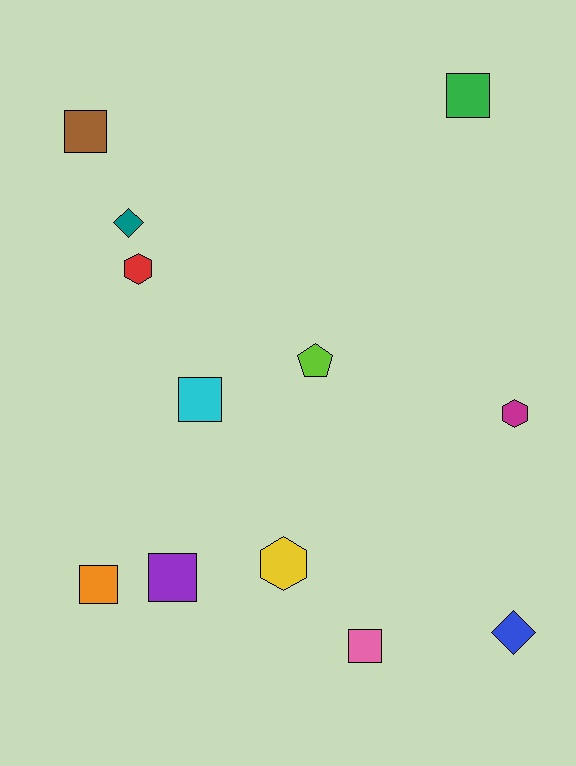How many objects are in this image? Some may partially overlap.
There are 12 objects.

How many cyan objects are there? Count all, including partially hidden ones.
There is 1 cyan object.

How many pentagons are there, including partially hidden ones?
There is 1 pentagon.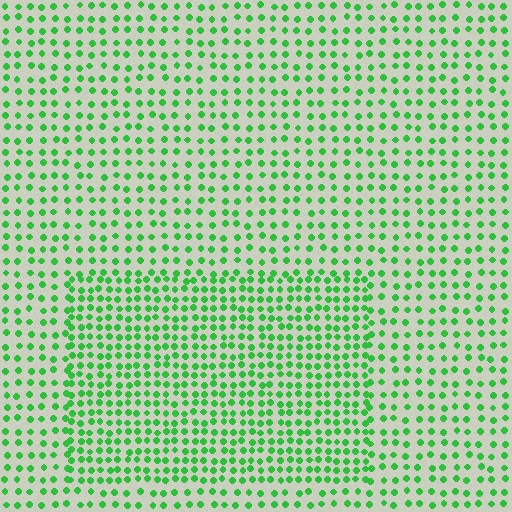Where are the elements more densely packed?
The elements are more densely packed inside the rectangle boundary.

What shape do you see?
I see a rectangle.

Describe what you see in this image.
The image contains small green elements arranged at two different densities. A rectangle-shaped region is visible where the elements are more densely packed than the surrounding area.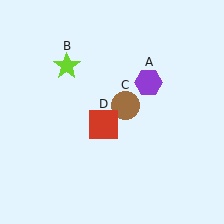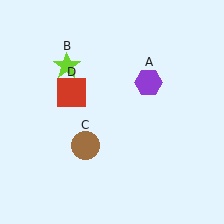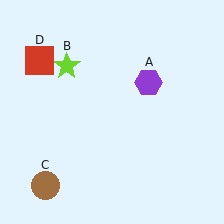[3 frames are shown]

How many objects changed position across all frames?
2 objects changed position: brown circle (object C), red square (object D).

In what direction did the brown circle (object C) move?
The brown circle (object C) moved down and to the left.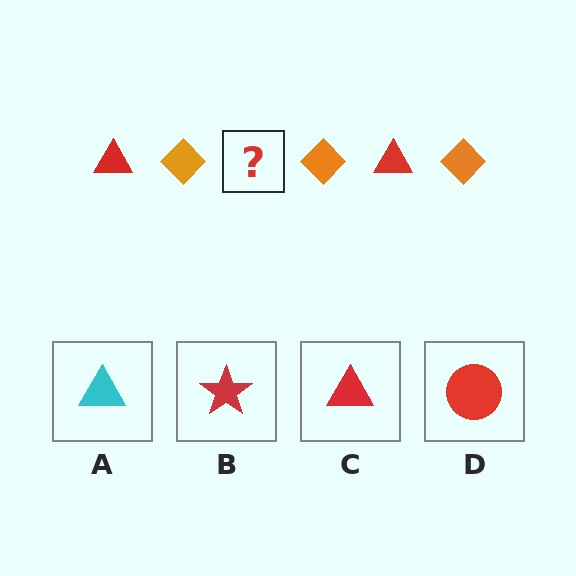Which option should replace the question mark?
Option C.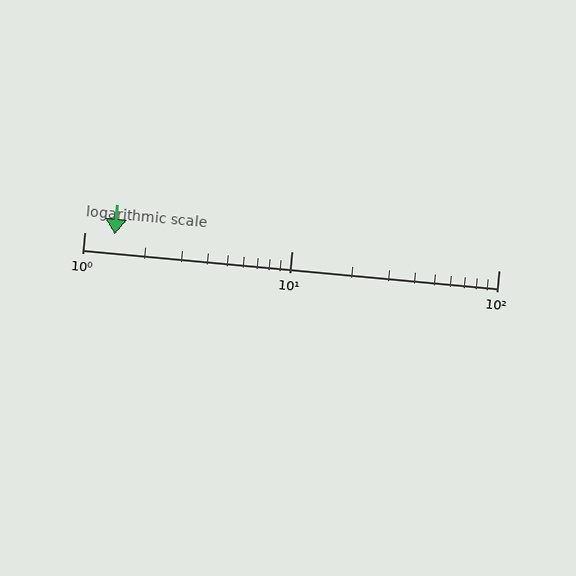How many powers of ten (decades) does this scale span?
The scale spans 2 decades, from 1 to 100.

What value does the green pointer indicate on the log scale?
The pointer indicates approximately 1.4.